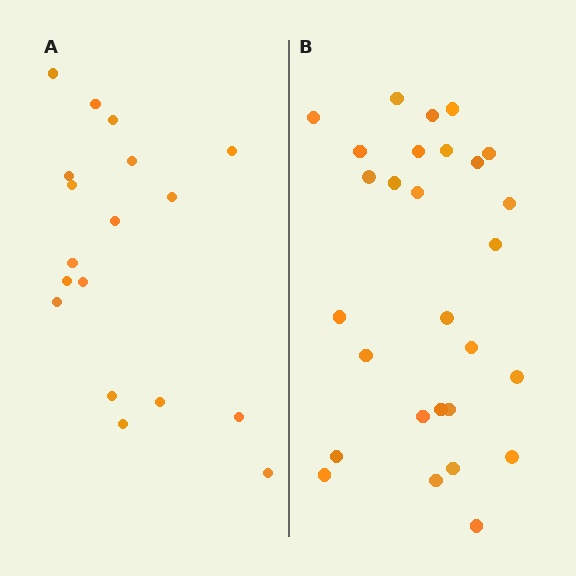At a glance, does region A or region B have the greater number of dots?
Region B (the right region) has more dots.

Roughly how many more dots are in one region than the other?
Region B has roughly 10 or so more dots than region A.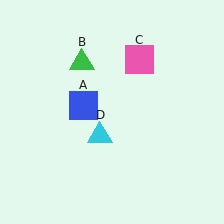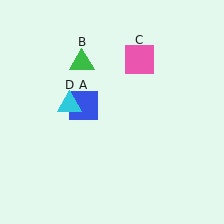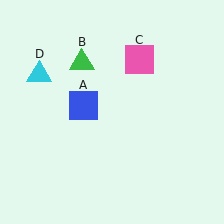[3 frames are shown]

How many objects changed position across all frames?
1 object changed position: cyan triangle (object D).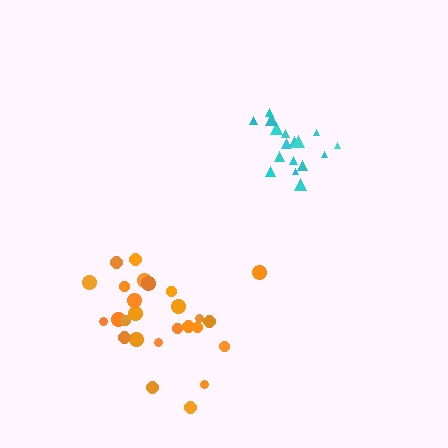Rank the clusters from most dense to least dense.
cyan, orange.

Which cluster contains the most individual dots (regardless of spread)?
Orange (26).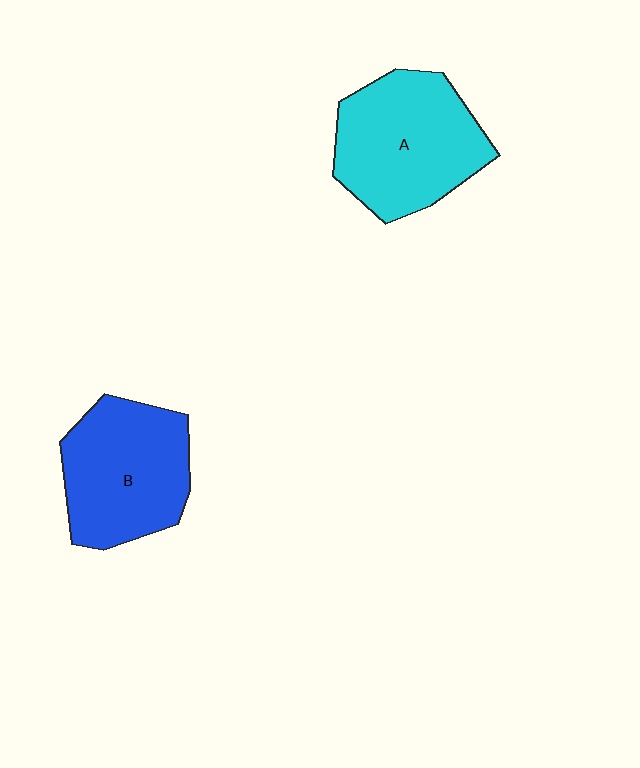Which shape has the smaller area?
Shape B (blue).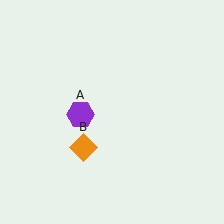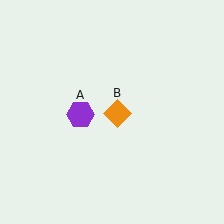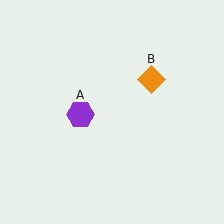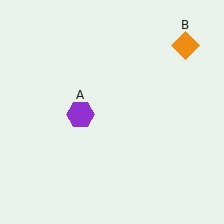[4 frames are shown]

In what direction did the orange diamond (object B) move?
The orange diamond (object B) moved up and to the right.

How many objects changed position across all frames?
1 object changed position: orange diamond (object B).